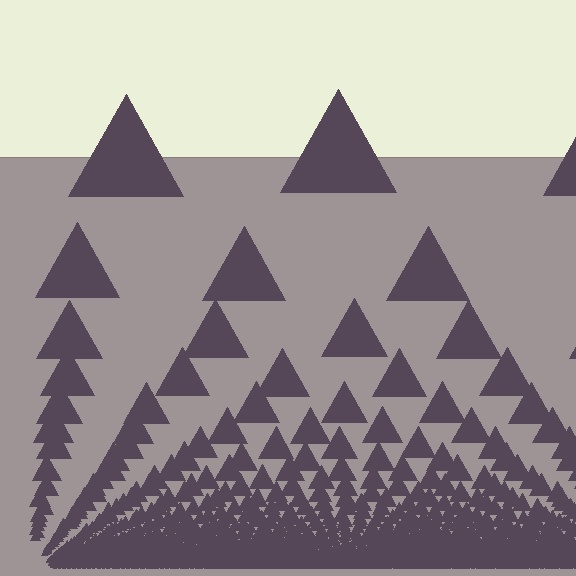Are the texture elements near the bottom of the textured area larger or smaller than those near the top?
Smaller. The gradient is inverted — elements near the bottom are smaller and denser.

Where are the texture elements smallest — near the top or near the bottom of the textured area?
Near the bottom.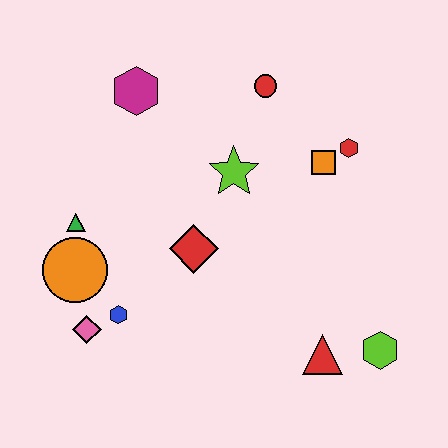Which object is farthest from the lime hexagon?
The magenta hexagon is farthest from the lime hexagon.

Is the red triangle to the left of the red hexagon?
Yes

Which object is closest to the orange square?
The red hexagon is closest to the orange square.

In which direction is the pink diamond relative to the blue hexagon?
The pink diamond is to the left of the blue hexagon.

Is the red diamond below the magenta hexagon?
Yes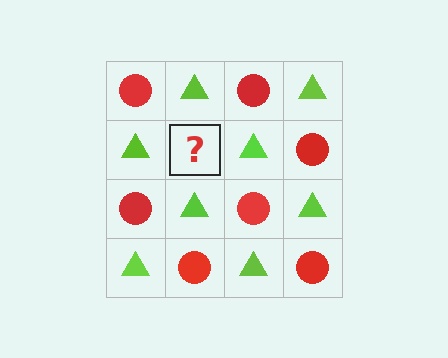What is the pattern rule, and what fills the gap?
The rule is that it alternates red circle and lime triangle in a checkerboard pattern. The gap should be filled with a red circle.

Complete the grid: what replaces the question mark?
The question mark should be replaced with a red circle.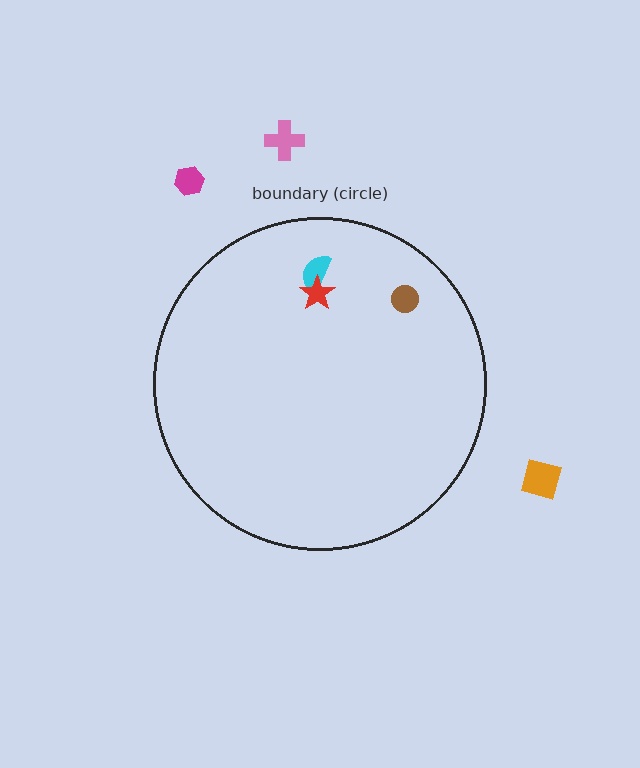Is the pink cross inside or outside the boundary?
Outside.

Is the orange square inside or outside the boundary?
Outside.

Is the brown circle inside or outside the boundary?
Inside.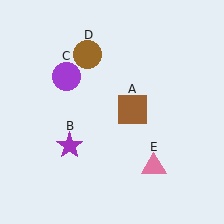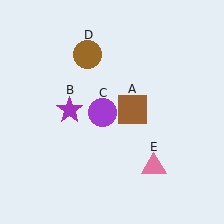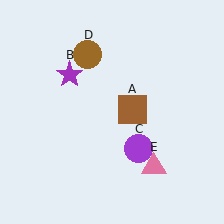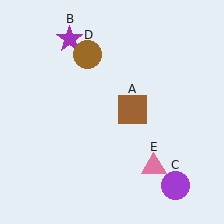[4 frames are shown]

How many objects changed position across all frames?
2 objects changed position: purple star (object B), purple circle (object C).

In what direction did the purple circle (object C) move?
The purple circle (object C) moved down and to the right.